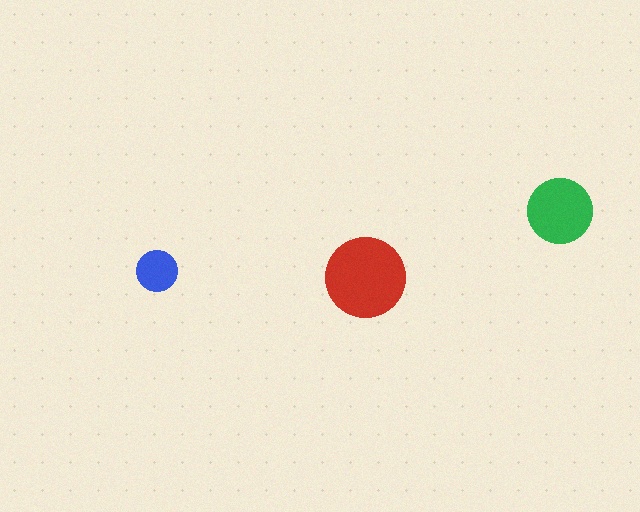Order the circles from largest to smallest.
the red one, the green one, the blue one.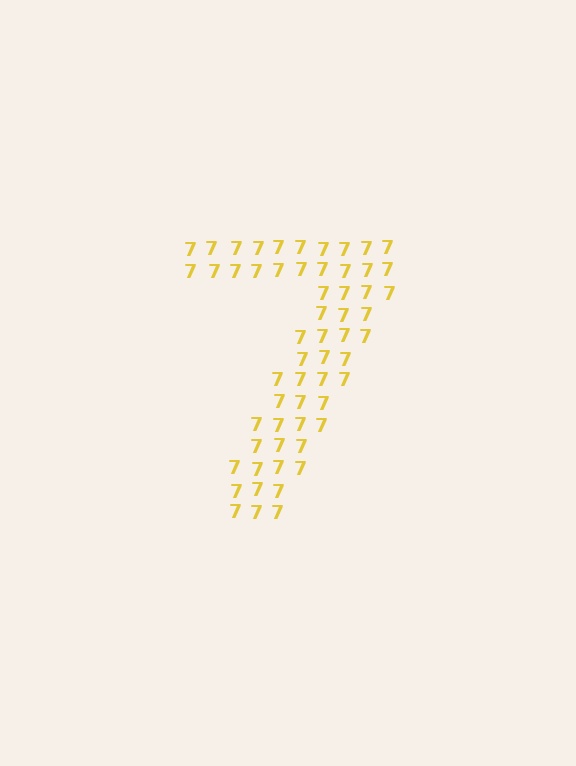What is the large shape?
The large shape is the digit 7.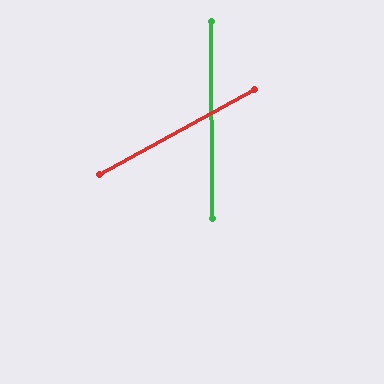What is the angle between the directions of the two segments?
Approximately 61 degrees.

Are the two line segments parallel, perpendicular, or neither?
Neither parallel nor perpendicular — they differ by about 61°.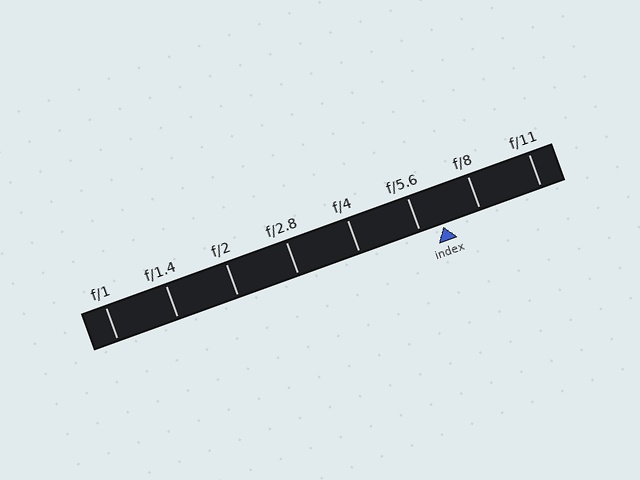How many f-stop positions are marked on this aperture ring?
There are 8 f-stop positions marked.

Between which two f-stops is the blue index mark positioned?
The index mark is between f/5.6 and f/8.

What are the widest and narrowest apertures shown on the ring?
The widest aperture shown is f/1 and the narrowest is f/11.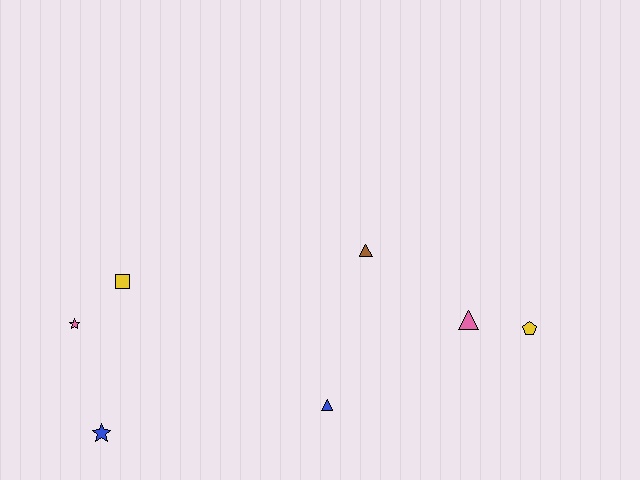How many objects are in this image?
There are 7 objects.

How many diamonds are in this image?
There are no diamonds.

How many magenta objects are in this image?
There are no magenta objects.